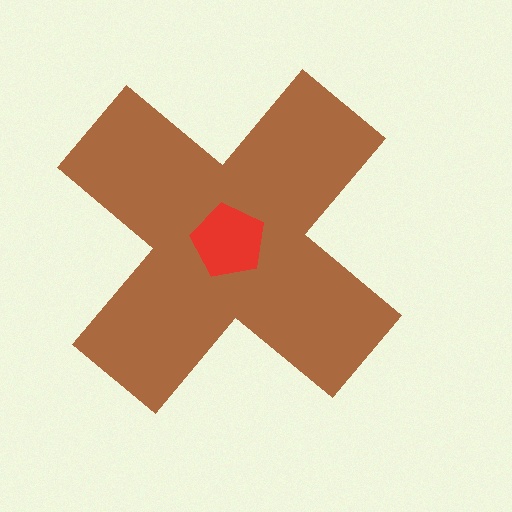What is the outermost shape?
The brown cross.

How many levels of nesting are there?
2.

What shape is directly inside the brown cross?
The red pentagon.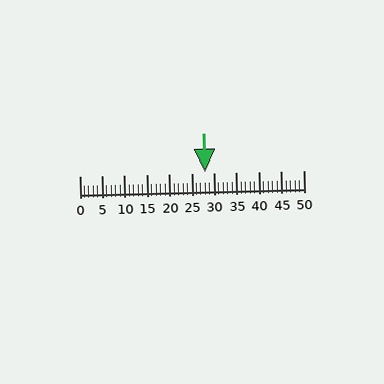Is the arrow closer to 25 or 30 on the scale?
The arrow is closer to 30.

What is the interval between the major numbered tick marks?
The major tick marks are spaced 5 units apart.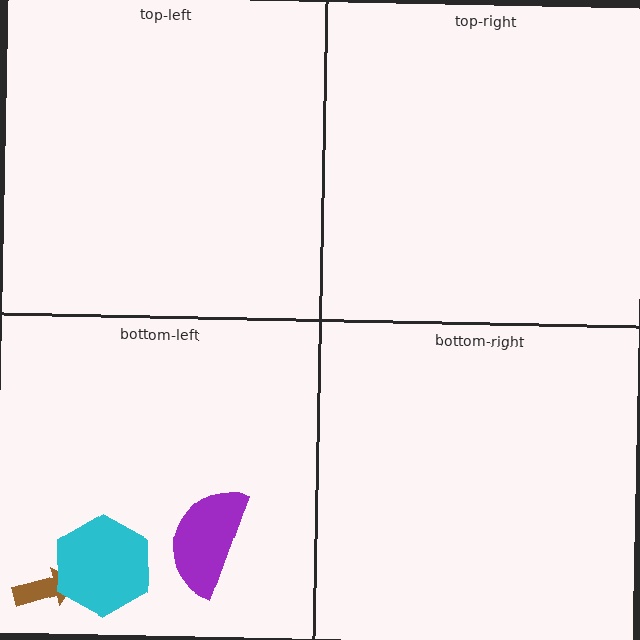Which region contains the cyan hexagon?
The bottom-left region.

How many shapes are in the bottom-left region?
3.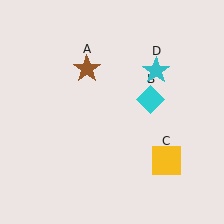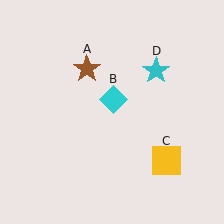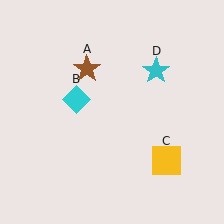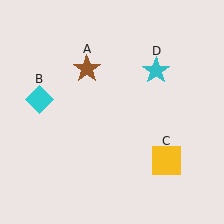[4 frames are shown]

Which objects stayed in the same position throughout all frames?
Brown star (object A) and yellow square (object C) and cyan star (object D) remained stationary.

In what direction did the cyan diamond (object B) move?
The cyan diamond (object B) moved left.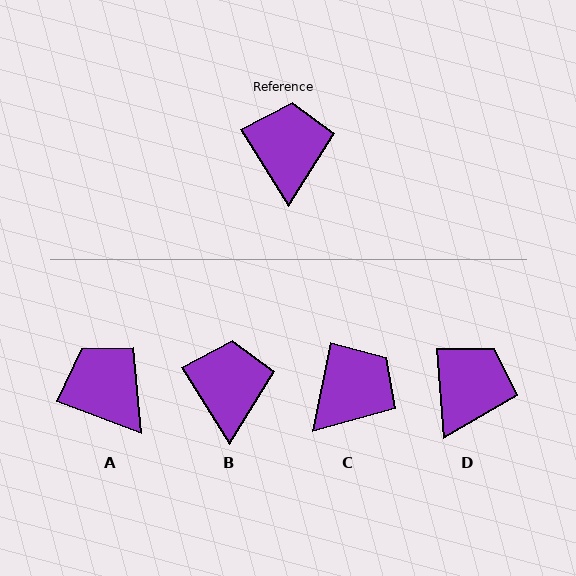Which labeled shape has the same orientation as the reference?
B.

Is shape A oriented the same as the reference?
No, it is off by about 37 degrees.